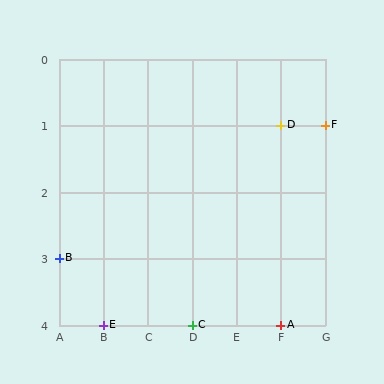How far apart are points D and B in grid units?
Points D and B are 5 columns and 2 rows apart (about 5.4 grid units diagonally).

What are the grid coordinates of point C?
Point C is at grid coordinates (D, 4).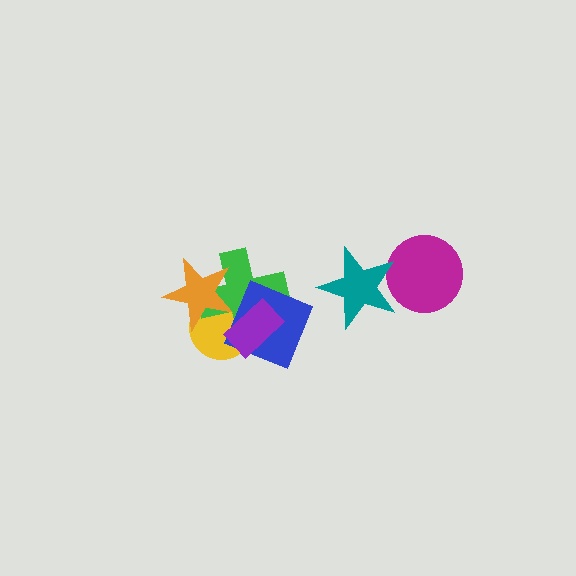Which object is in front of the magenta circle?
The teal star is in front of the magenta circle.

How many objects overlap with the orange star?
2 objects overlap with the orange star.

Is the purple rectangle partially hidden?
No, no other shape covers it.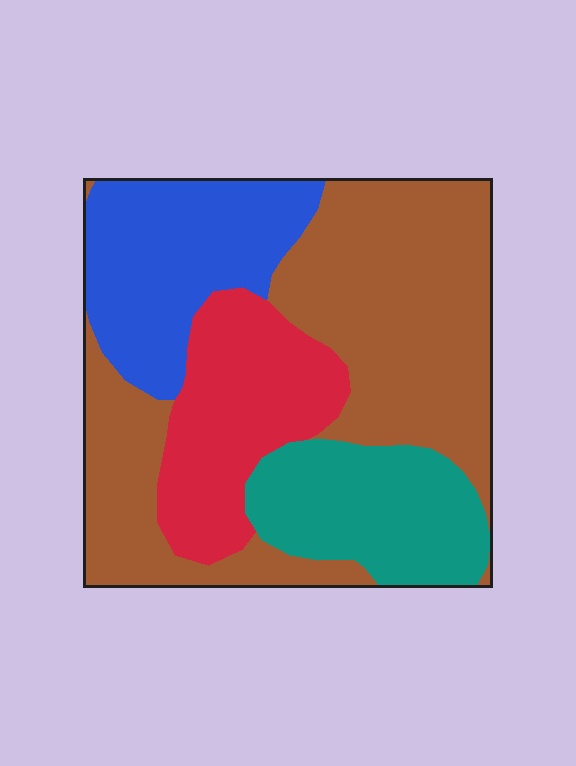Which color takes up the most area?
Brown, at roughly 45%.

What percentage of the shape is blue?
Blue takes up about one fifth (1/5) of the shape.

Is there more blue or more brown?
Brown.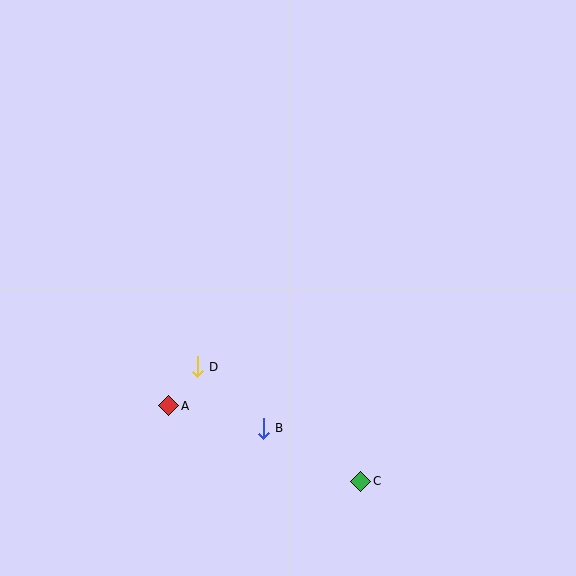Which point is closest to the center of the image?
Point D at (197, 367) is closest to the center.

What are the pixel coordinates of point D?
Point D is at (197, 367).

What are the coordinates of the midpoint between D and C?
The midpoint between D and C is at (279, 424).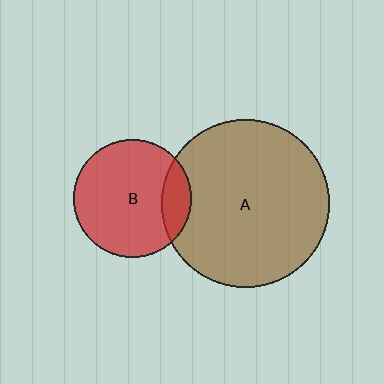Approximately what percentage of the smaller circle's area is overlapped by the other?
Approximately 15%.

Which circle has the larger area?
Circle A (brown).